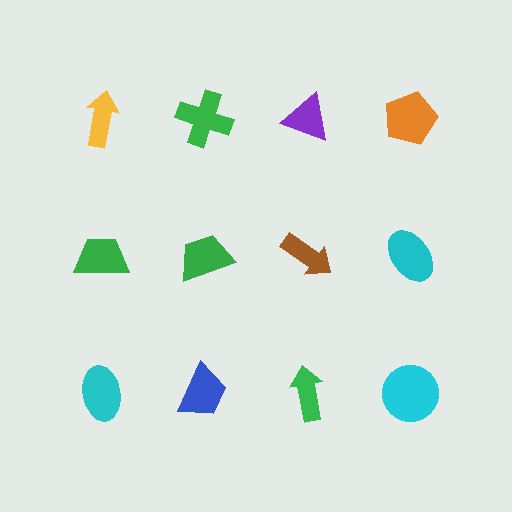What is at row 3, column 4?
A cyan circle.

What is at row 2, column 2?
A green trapezoid.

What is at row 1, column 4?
An orange pentagon.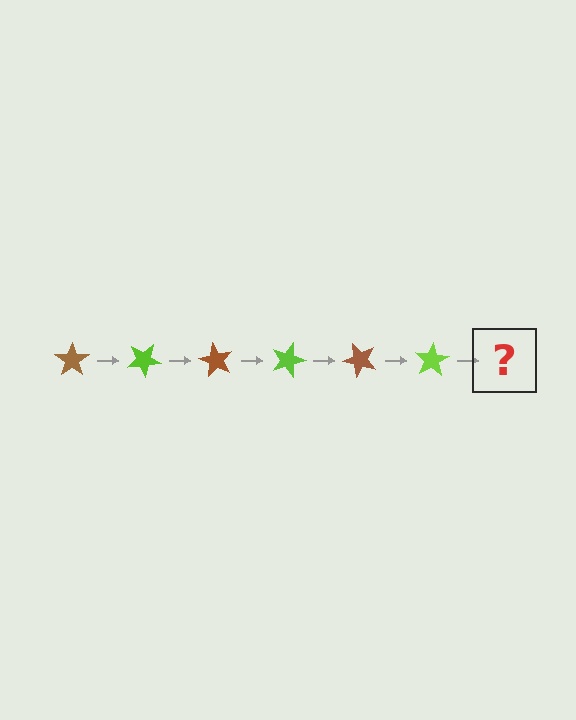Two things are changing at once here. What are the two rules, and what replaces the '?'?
The two rules are that it rotates 30 degrees each step and the color cycles through brown and lime. The '?' should be a brown star, rotated 180 degrees from the start.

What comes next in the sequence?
The next element should be a brown star, rotated 180 degrees from the start.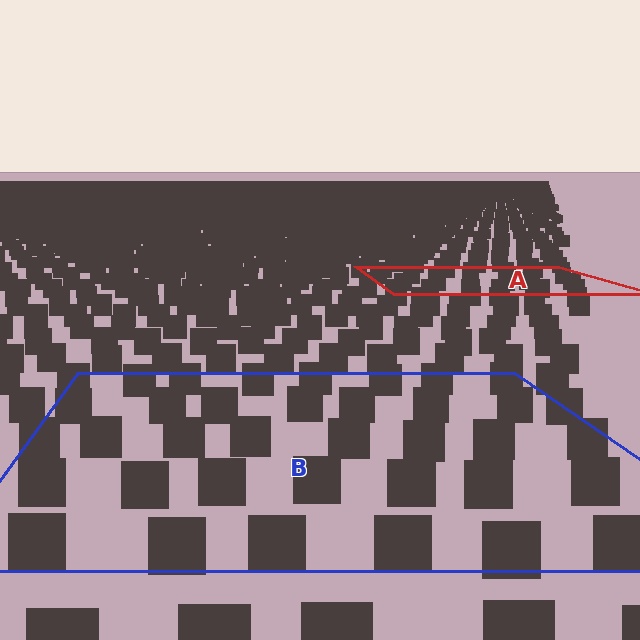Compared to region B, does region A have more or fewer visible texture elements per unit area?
Region A has more texture elements per unit area — they are packed more densely because it is farther away.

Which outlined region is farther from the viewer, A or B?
Region A is farther from the viewer — the texture elements inside it appear smaller and more densely packed.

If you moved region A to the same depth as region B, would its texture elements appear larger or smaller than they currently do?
They would appear larger. At a closer depth, the same texture elements are projected at a bigger on-screen size.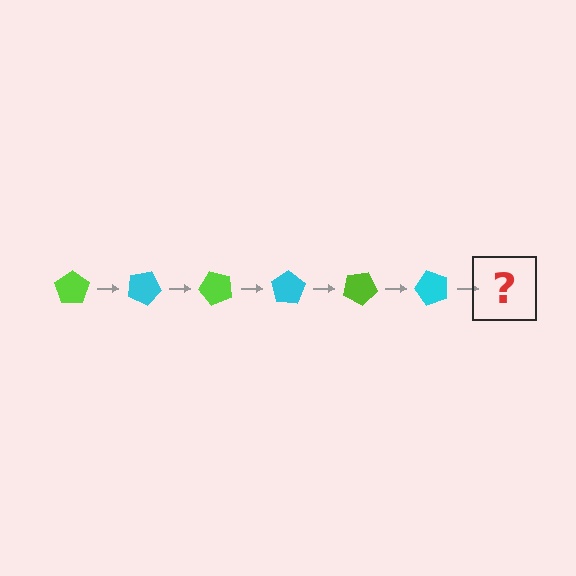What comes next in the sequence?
The next element should be a lime pentagon, rotated 150 degrees from the start.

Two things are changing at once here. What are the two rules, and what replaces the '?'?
The two rules are that it rotates 25 degrees each step and the color cycles through lime and cyan. The '?' should be a lime pentagon, rotated 150 degrees from the start.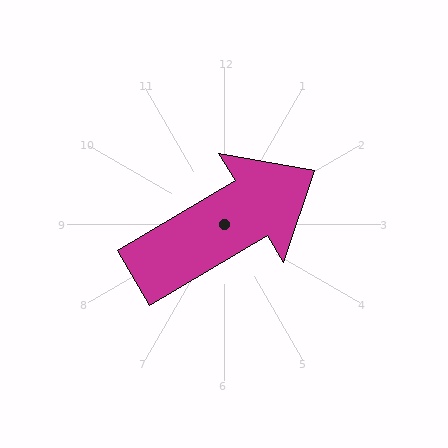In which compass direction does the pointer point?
Northeast.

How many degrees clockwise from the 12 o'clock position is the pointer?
Approximately 59 degrees.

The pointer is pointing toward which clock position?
Roughly 2 o'clock.